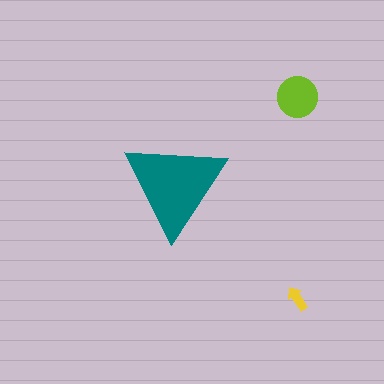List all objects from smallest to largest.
The yellow arrow, the lime circle, the teal triangle.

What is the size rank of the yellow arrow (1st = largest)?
3rd.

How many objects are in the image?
There are 3 objects in the image.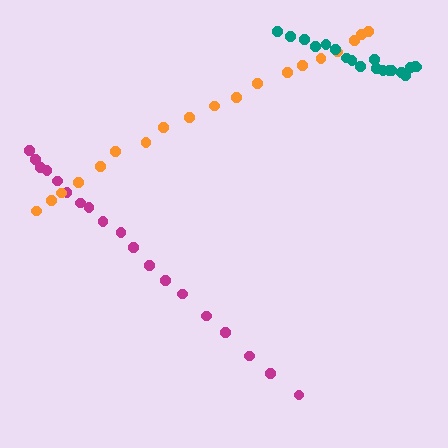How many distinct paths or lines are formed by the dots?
There are 3 distinct paths.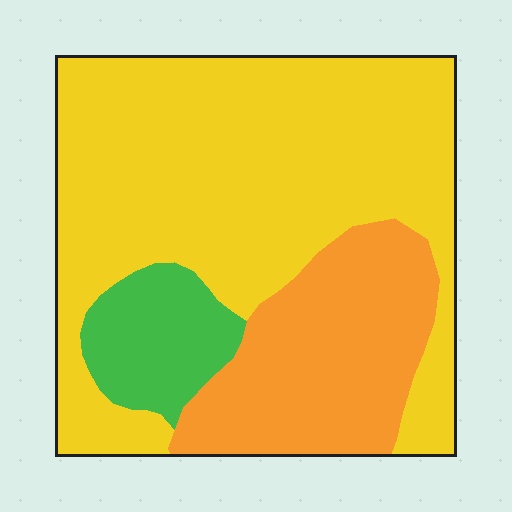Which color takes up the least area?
Green, at roughly 10%.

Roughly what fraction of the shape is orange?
Orange covers around 25% of the shape.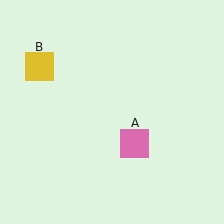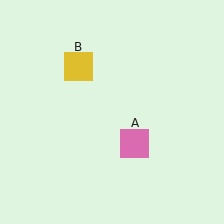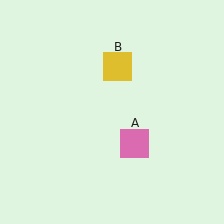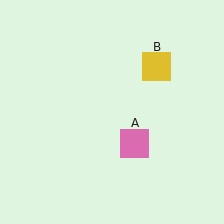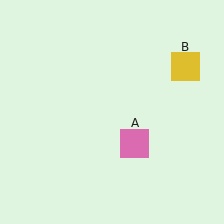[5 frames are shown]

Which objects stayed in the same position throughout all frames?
Pink square (object A) remained stationary.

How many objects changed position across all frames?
1 object changed position: yellow square (object B).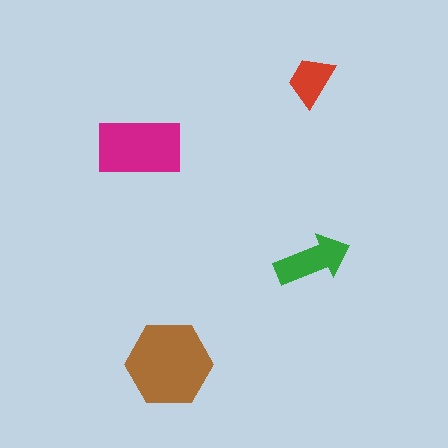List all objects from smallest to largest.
The red trapezoid, the green arrow, the magenta rectangle, the brown hexagon.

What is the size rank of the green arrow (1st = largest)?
3rd.